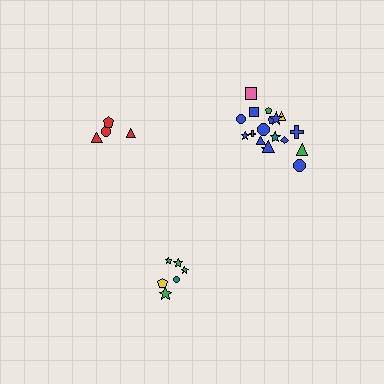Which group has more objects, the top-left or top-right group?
The top-right group.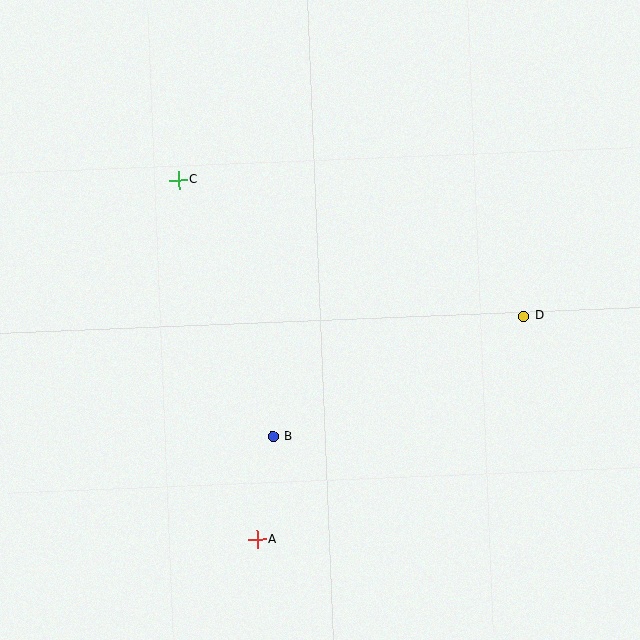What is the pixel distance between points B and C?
The distance between B and C is 274 pixels.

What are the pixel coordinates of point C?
Point C is at (179, 180).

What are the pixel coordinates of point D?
Point D is at (524, 316).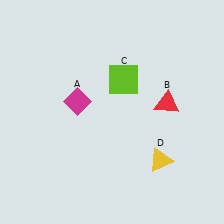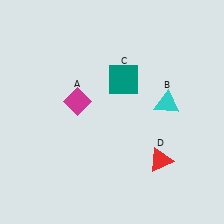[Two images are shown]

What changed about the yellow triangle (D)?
In Image 1, D is yellow. In Image 2, it changed to red.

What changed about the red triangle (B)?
In Image 1, B is red. In Image 2, it changed to cyan.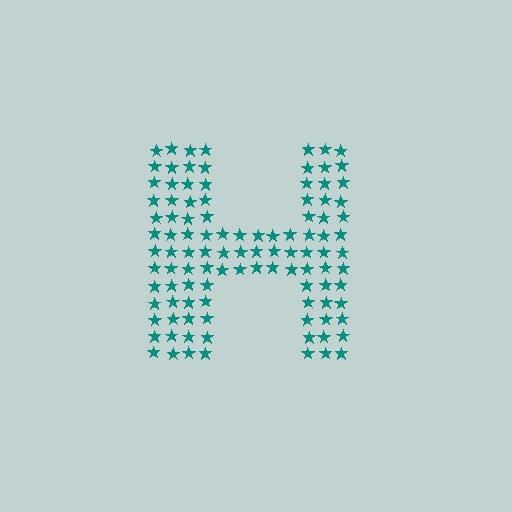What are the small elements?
The small elements are stars.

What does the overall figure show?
The overall figure shows the letter H.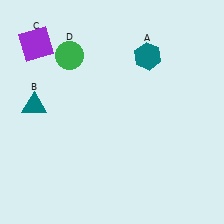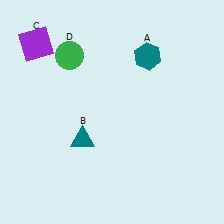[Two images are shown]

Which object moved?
The teal triangle (B) moved right.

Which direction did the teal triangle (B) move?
The teal triangle (B) moved right.